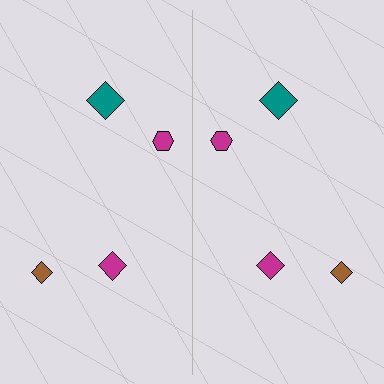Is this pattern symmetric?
Yes, this pattern has bilateral (reflection) symmetry.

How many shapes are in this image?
There are 8 shapes in this image.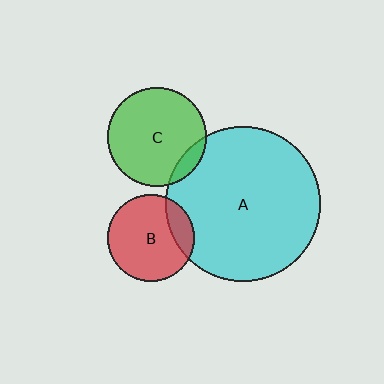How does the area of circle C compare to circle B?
Approximately 1.3 times.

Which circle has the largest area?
Circle A (cyan).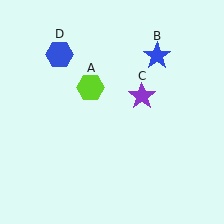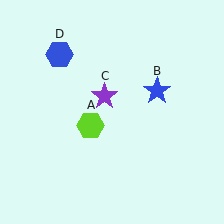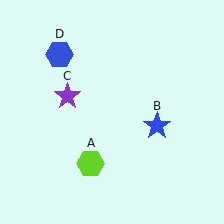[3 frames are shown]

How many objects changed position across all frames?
3 objects changed position: lime hexagon (object A), blue star (object B), purple star (object C).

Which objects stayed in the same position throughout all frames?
Blue hexagon (object D) remained stationary.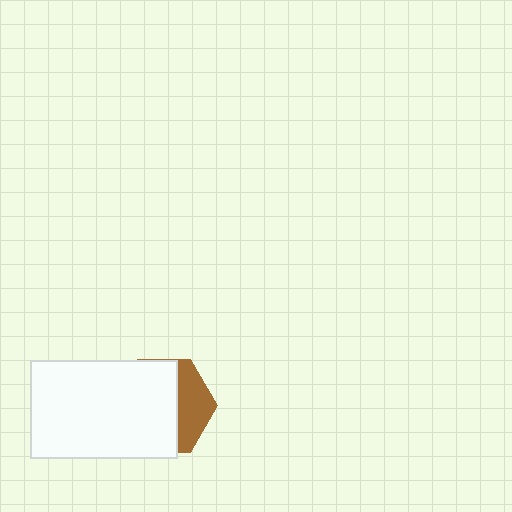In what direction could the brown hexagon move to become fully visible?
The brown hexagon could move right. That would shift it out from behind the white rectangle entirely.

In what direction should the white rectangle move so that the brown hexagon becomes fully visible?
The white rectangle should move left. That is the shortest direction to clear the overlap and leave the brown hexagon fully visible.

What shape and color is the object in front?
The object in front is a white rectangle.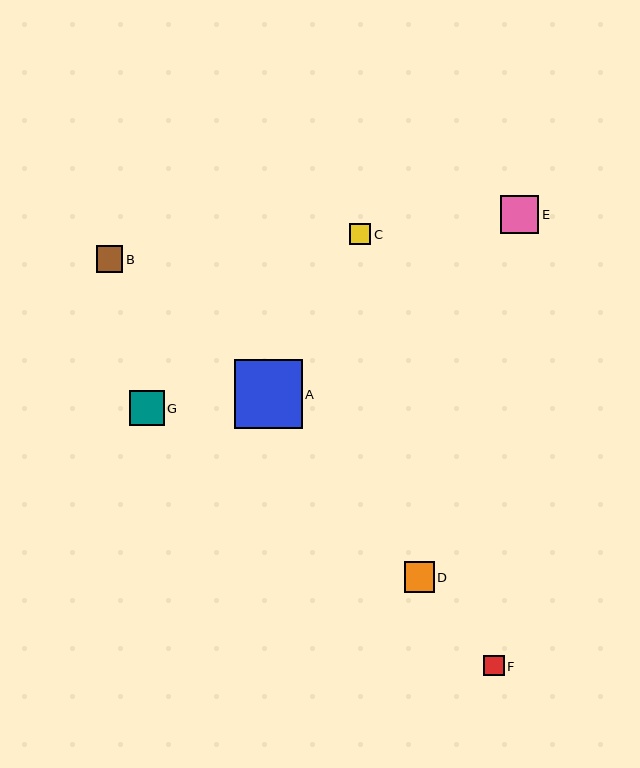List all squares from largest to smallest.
From largest to smallest: A, E, G, D, B, C, F.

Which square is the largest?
Square A is the largest with a size of approximately 68 pixels.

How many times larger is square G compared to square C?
Square G is approximately 1.7 times the size of square C.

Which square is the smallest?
Square F is the smallest with a size of approximately 20 pixels.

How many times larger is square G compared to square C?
Square G is approximately 1.7 times the size of square C.